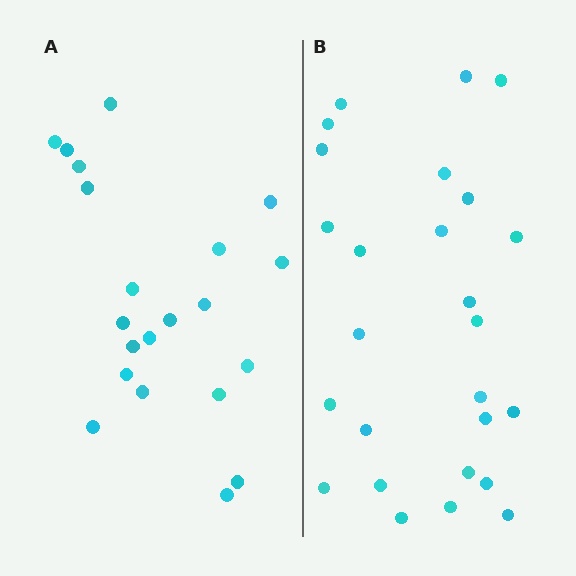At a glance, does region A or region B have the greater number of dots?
Region B (the right region) has more dots.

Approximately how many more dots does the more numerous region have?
Region B has about 5 more dots than region A.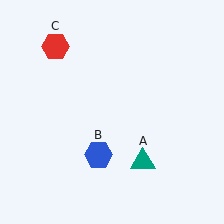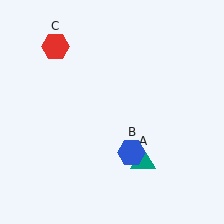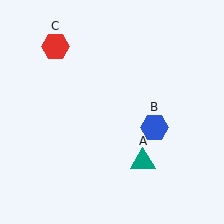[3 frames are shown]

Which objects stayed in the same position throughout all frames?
Teal triangle (object A) and red hexagon (object C) remained stationary.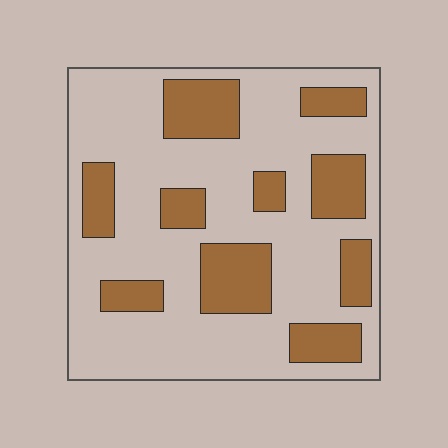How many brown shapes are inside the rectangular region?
10.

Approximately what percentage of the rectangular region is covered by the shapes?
Approximately 30%.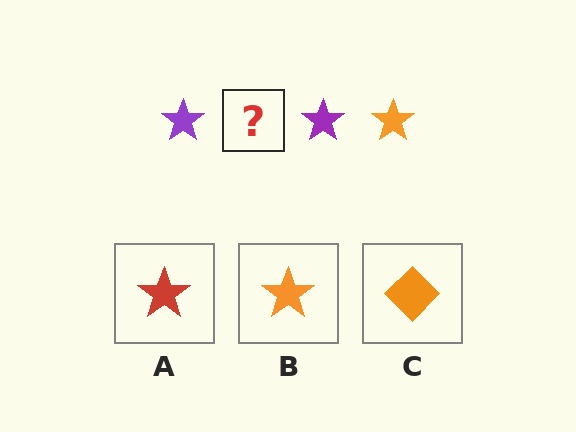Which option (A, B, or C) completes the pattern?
B.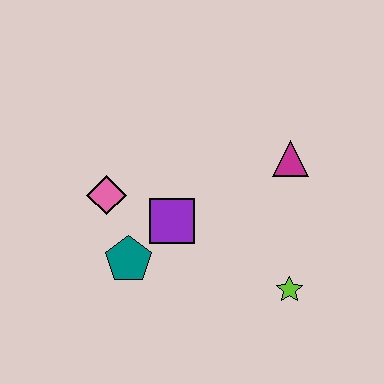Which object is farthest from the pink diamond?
The lime star is farthest from the pink diamond.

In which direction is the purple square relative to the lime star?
The purple square is to the left of the lime star.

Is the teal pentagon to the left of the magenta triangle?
Yes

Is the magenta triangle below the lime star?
No